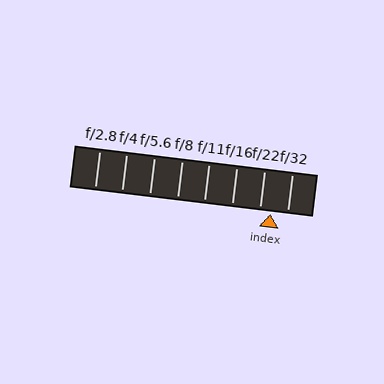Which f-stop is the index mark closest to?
The index mark is closest to f/22.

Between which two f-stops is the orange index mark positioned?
The index mark is between f/22 and f/32.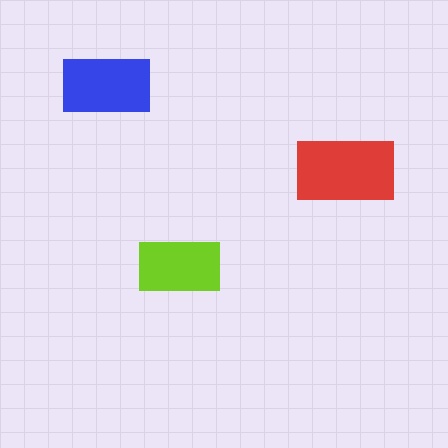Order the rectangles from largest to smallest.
the red one, the blue one, the lime one.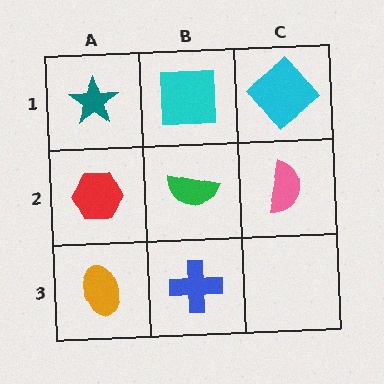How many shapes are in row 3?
2 shapes.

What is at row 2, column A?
A red hexagon.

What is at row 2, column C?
A pink semicircle.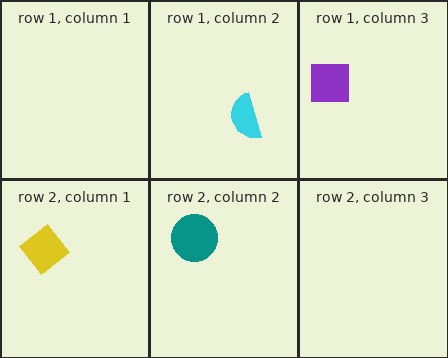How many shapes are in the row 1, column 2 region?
1.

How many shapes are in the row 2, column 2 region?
1.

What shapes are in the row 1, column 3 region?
The purple square.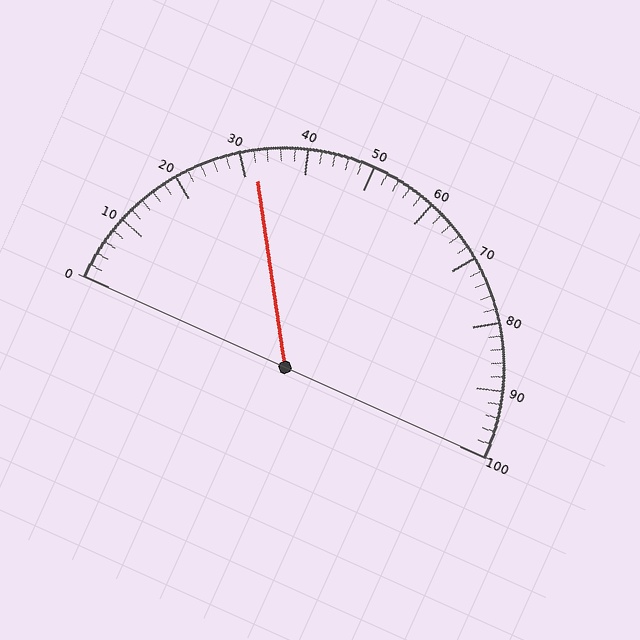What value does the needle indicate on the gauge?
The needle indicates approximately 32.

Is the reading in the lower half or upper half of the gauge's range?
The reading is in the lower half of the range (0 to 100).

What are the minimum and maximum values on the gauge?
The gauge ranges from 0 to 100.